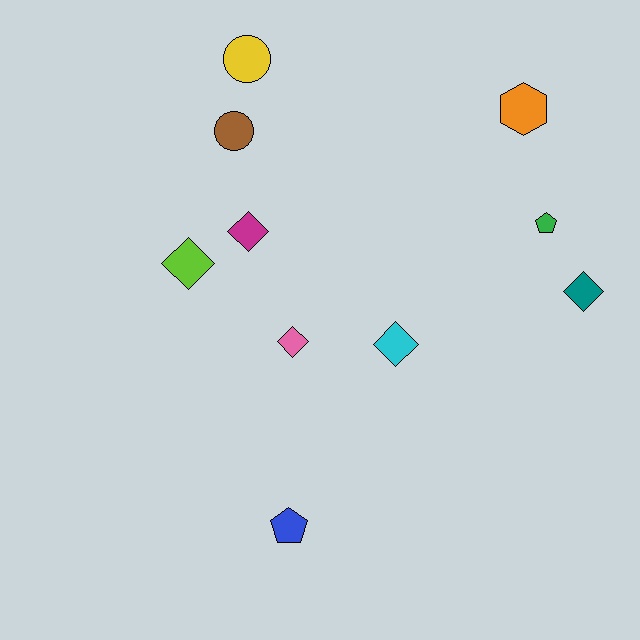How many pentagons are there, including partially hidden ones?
There are 2 pentagons.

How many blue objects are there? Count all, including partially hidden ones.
There is 1 blue object.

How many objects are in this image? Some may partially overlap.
There are 10 objects.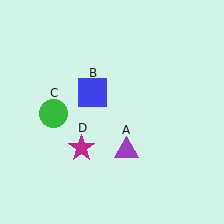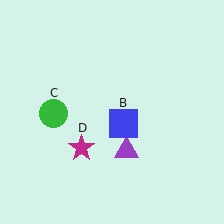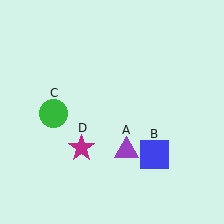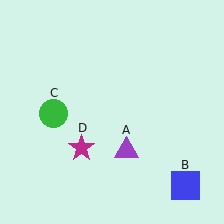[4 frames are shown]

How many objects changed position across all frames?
1 object changed position: blue square (object B).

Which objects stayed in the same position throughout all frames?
Purple triangle (object A) and green circle (object C) and magenta star (object D) remained stationary.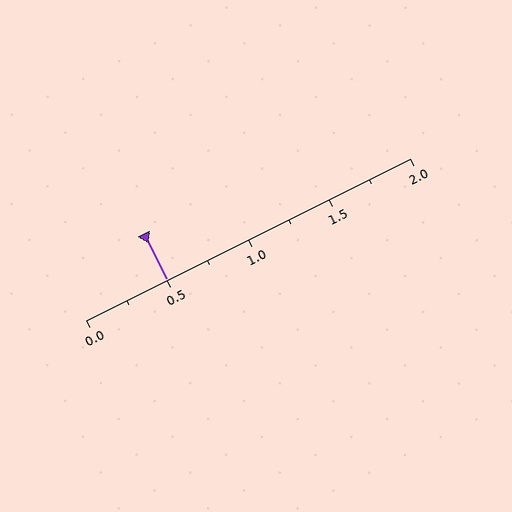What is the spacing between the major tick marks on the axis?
The major ticks are spaced 0.5 apart.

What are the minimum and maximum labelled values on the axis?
The axis runs from 0.0 to 2.0.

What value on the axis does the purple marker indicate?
The marker indicates approximately 0.5.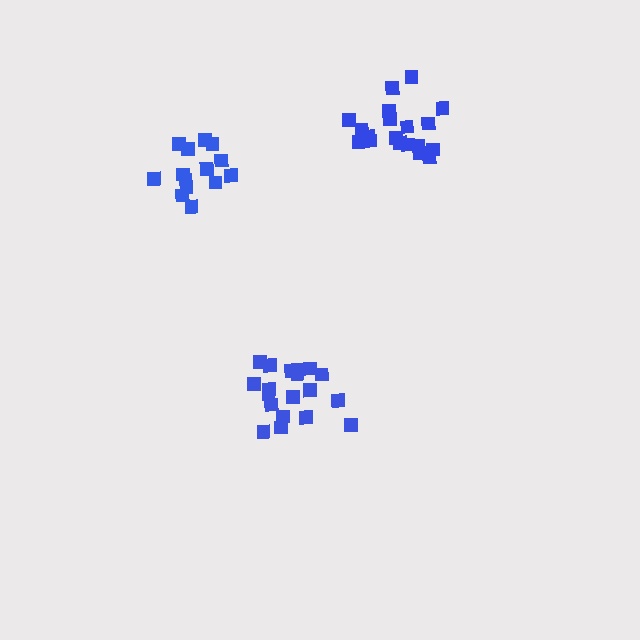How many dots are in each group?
Group 1: 19 dots, Group 2: 14 dots, Group 3: 19 dots (52 total).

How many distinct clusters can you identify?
There are 3 distinct clusters.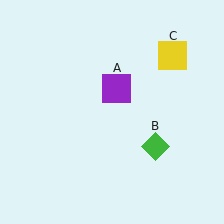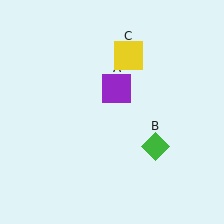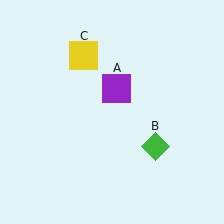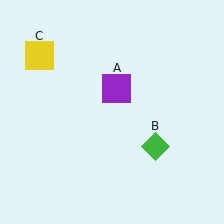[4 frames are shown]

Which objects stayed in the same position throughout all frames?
Purple square (object A) and green diamond (object B) remained stationary.